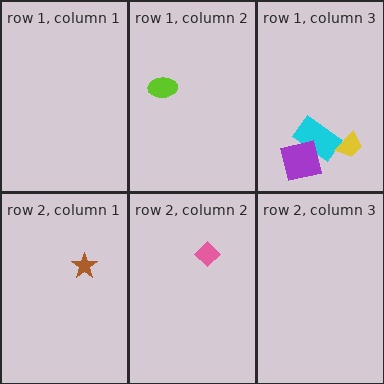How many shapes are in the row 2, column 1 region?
1.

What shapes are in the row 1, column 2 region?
The lime ellipse.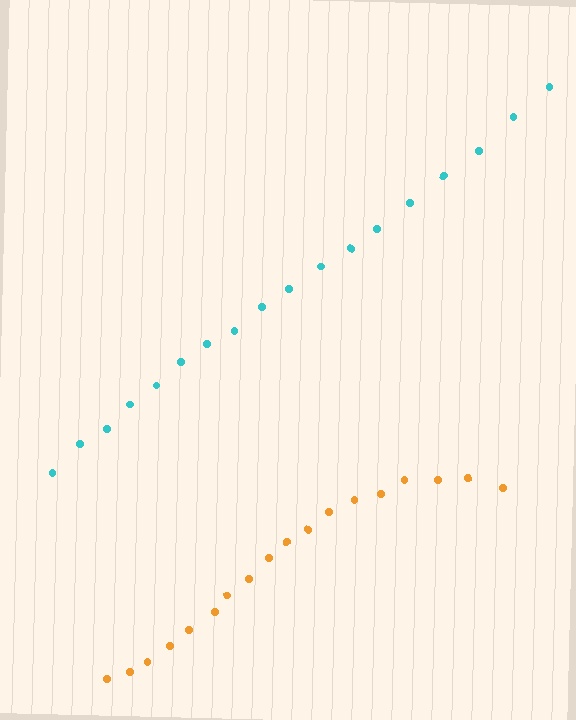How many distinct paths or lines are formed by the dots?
There are 2 distinct paths.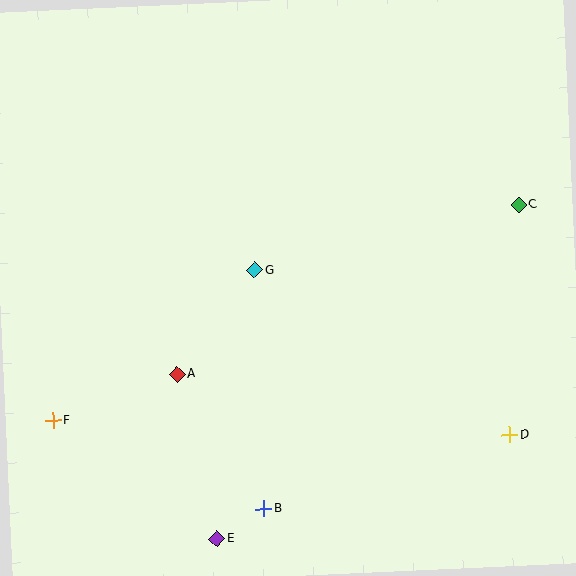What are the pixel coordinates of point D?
Point D is at (510, 435).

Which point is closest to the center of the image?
Point G at (255, 270) is closest to the center.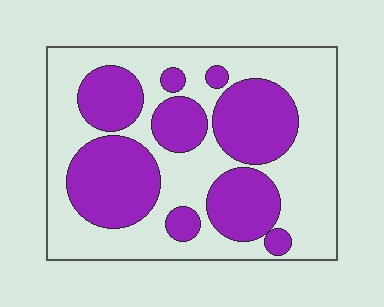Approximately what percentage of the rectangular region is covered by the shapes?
Approximately 40%.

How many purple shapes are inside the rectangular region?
9.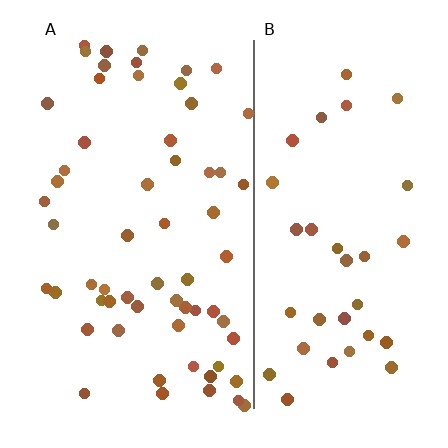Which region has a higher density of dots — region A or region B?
A (the left).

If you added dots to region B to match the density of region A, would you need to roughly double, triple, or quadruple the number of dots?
Approximately double.